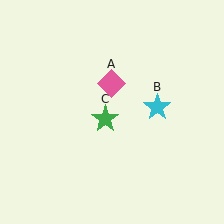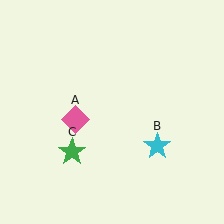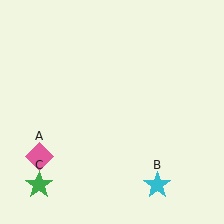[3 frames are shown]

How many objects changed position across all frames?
3 objects changed position: pink diamond (object A), cyan star (object B), green star (object C).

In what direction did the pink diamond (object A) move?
The pink diamond (object A) moved down and to the left.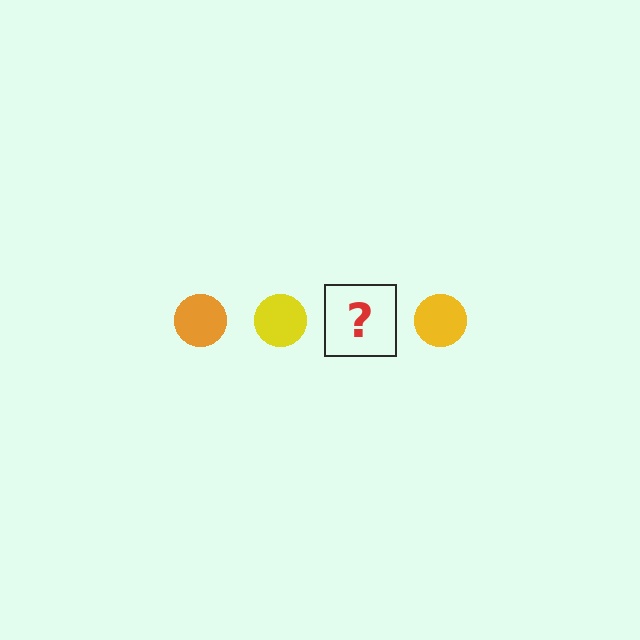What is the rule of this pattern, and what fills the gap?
The rule is that the pattern cycles through orange, yellow circles. The gap should be filled with an orange circle.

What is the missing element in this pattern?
The missing element is an orange circle.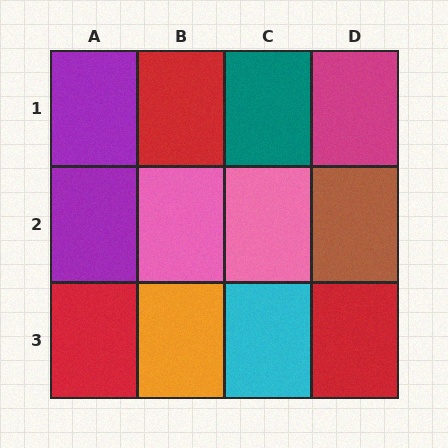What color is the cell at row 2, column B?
Pink.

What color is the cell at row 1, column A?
Purple.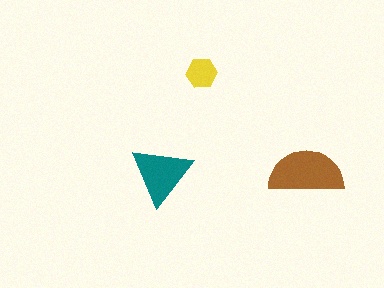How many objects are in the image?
There are 3 objects in the image.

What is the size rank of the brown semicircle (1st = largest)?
1st.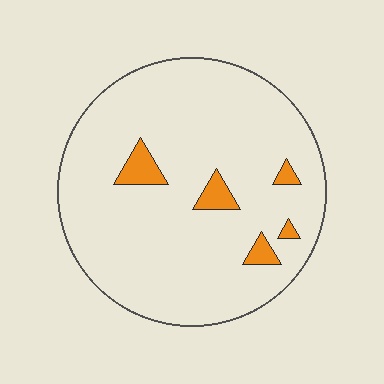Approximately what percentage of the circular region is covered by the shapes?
Approximately 5%.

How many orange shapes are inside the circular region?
5.